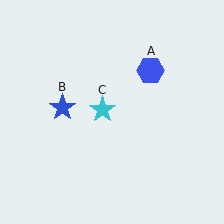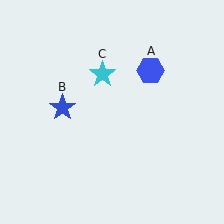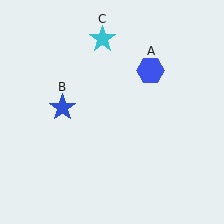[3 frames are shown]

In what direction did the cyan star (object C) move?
The cyan star (object C) moved up.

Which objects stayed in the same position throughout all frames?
Blue hexagon (object A) and blue star (object B) remained stationary.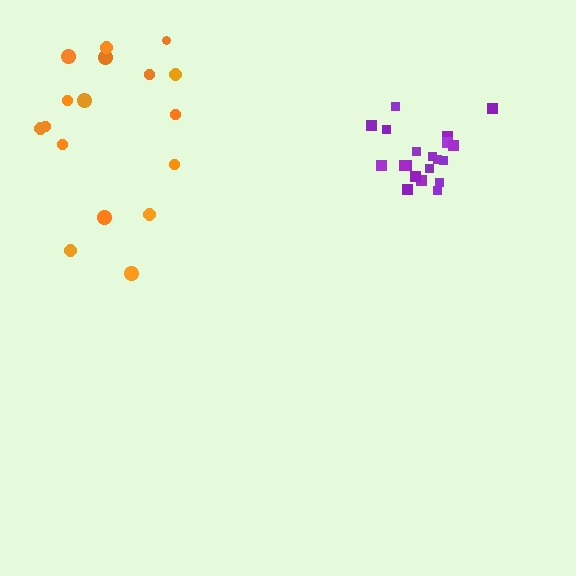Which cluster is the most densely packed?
Purple.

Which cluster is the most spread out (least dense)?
Orange.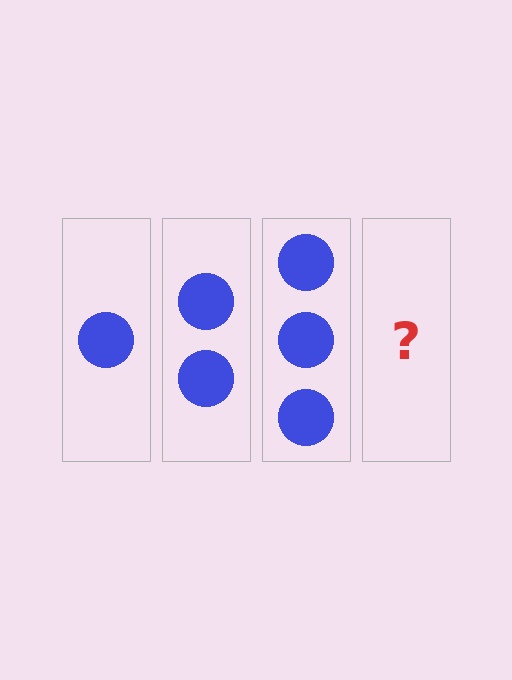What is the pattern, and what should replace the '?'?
The pattern is that each step adds one more circle. The '?' should be 4 circles.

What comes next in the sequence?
The next element should be 4 circles.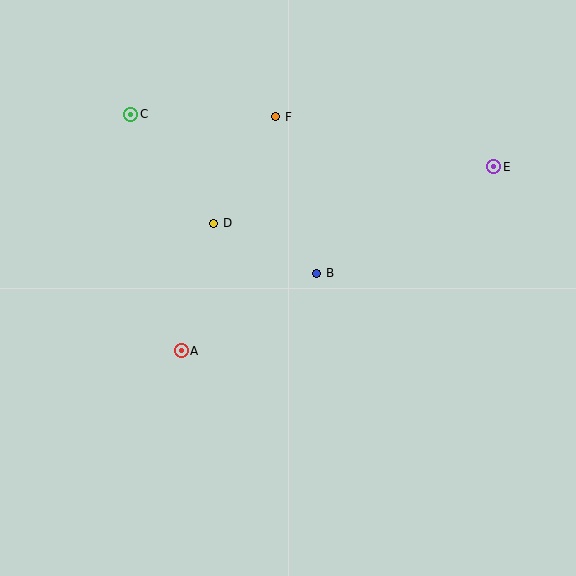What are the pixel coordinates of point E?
Point E is at (494, 167).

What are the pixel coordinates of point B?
Point B is at (317, 273).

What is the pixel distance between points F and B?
The distance between F and B is 162 pixels.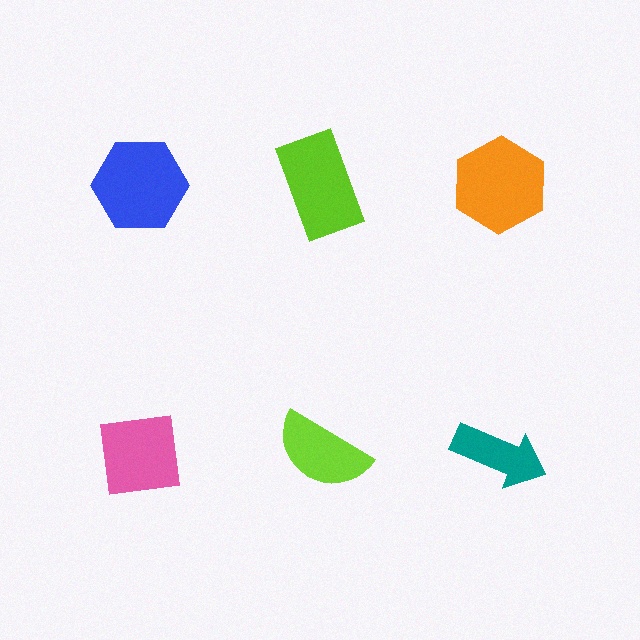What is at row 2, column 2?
A lime semicircle.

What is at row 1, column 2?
A lime rectangle.